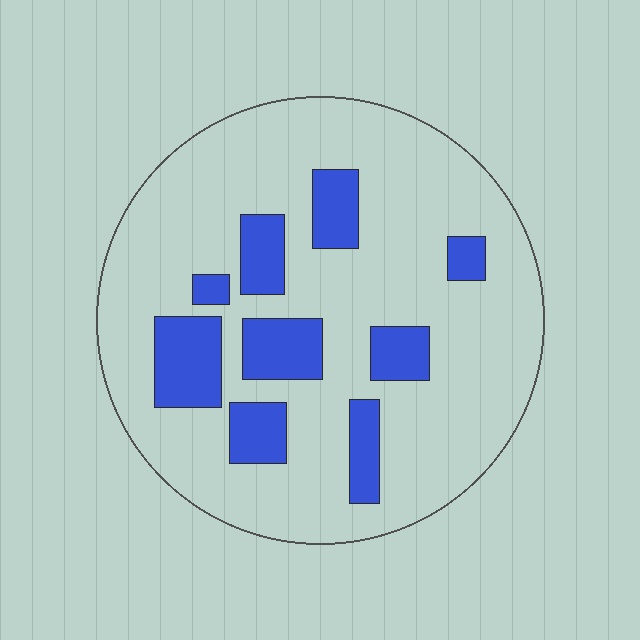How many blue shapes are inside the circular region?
9.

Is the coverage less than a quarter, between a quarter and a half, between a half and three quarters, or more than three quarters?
Less than a quarter.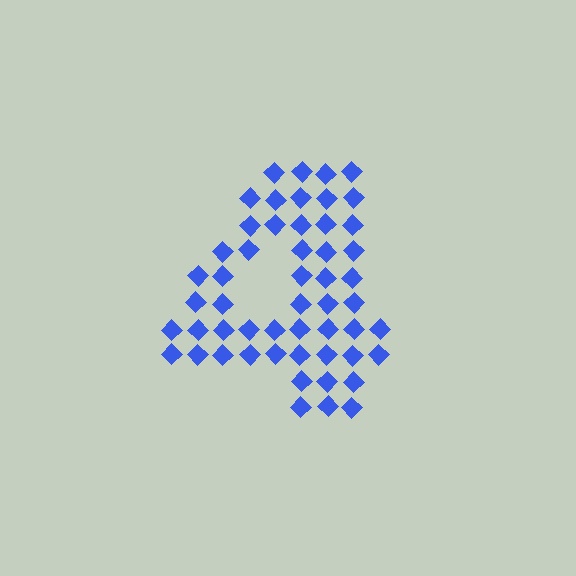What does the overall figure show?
The overall figure shows the digit 4.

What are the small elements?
The small elements are diamonds.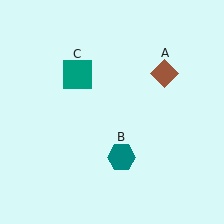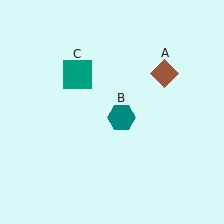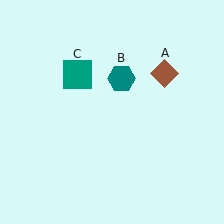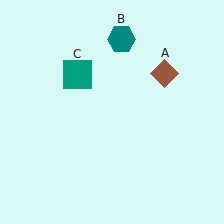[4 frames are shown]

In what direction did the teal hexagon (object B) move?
The teal hexagon (object B) moved up.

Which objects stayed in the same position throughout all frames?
Brown diamond (object A) and teal square (object C) remained stationary.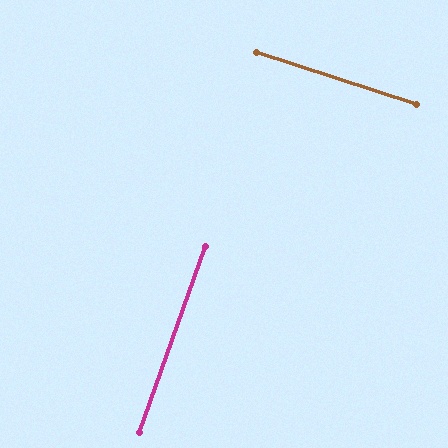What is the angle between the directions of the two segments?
Approximately 88 degrees.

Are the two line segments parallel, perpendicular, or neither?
Perpendicular — they meet at approximately 88°.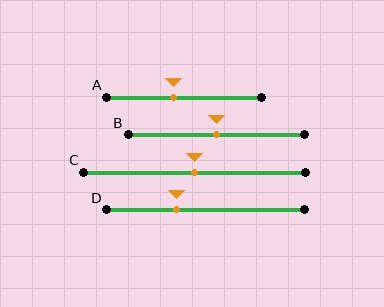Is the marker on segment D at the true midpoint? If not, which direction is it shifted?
No, the marker on segment D is shifted to the left by about 14% of the segment length.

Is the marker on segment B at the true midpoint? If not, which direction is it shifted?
Yes, the marker on segment B is at the true midpoint.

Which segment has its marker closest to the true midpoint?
Segment B has its marker closest to the true midpoint.